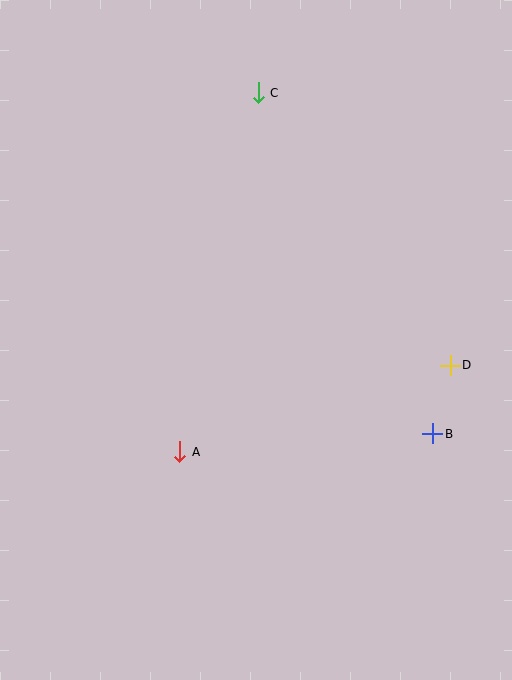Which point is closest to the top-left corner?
Point C is closest to the top-left corner.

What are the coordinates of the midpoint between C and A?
The midpoint between C and A is at (219, 272).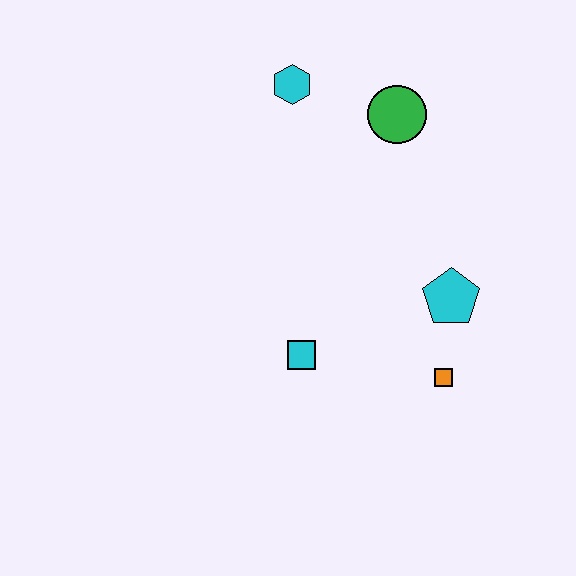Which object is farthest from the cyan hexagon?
The orange square is farthest from the cyan hexagon.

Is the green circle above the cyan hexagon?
No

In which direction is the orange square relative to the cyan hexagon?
The orange square is below the cyan hexagon.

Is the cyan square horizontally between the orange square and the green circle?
No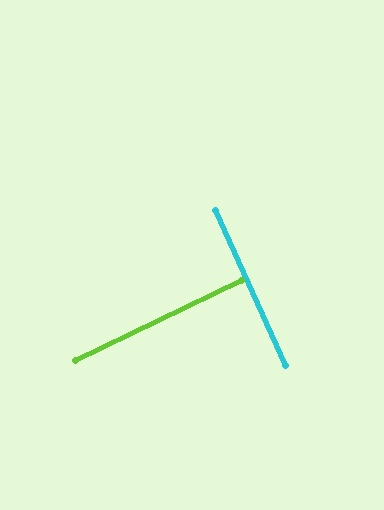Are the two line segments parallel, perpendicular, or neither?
Perpendicular — they meet at approximately 89°.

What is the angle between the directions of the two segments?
Approximately 89 degrees.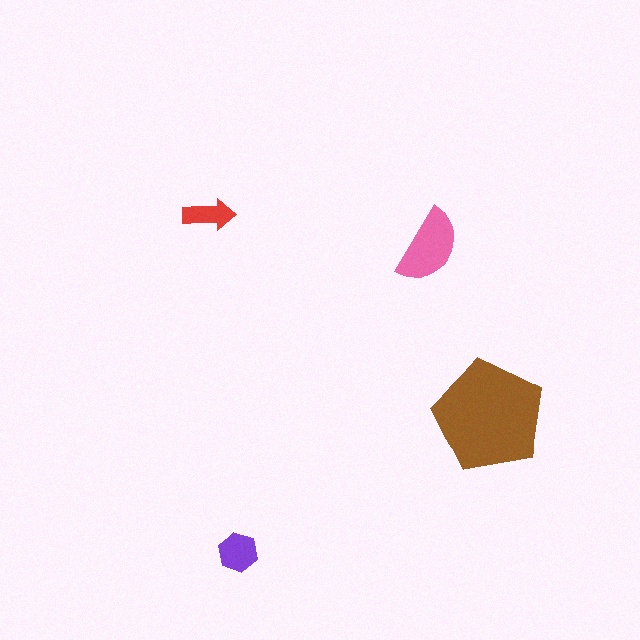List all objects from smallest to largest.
The red arrow, the purple hexagon, the pink semicircle, the brown pentagon.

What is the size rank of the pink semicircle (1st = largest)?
2nd.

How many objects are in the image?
There are 4 objects in the image.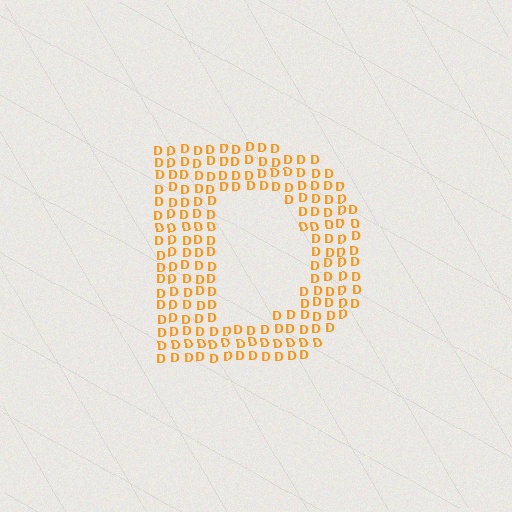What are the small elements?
The small elements are letter D's.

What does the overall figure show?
The overall figure shows the letter D.